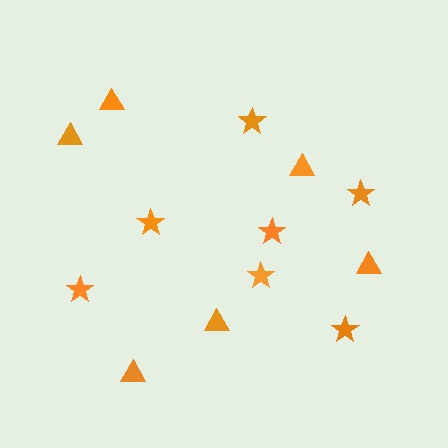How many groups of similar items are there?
There are 2 groups: one group of stars (7) and one group of triangles (6).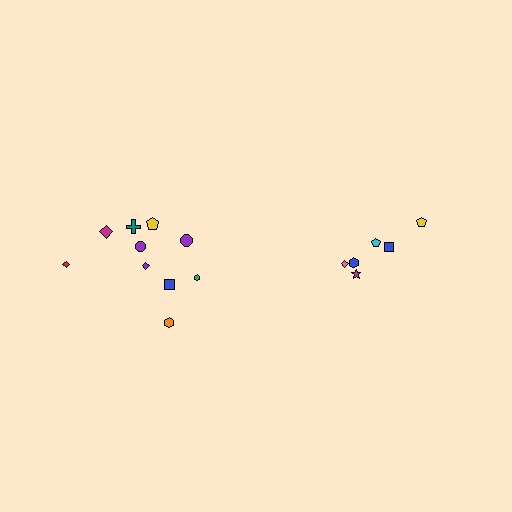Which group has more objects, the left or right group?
The left group.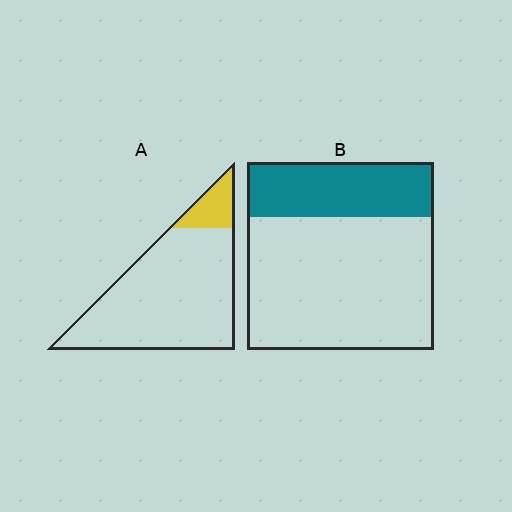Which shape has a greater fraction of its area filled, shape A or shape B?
Shape B.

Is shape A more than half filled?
No.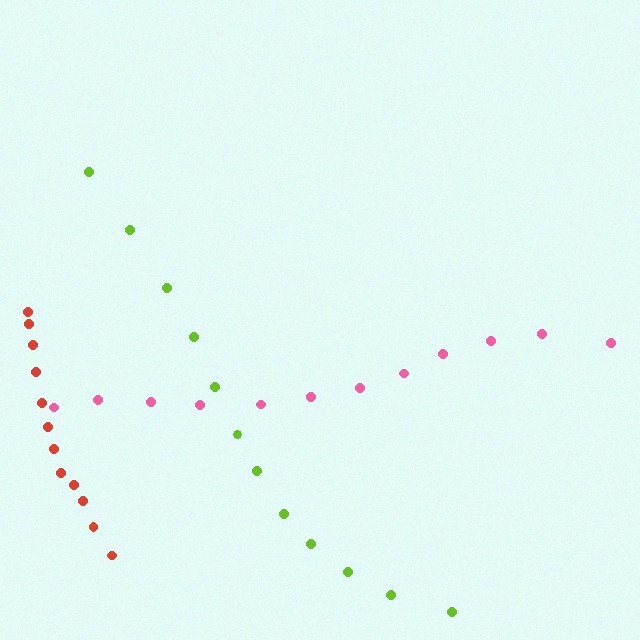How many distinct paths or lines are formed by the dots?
There are 3 distinct paths.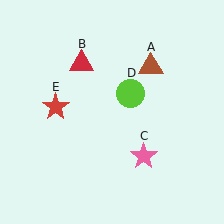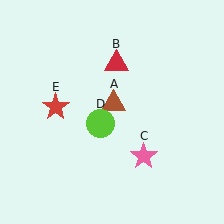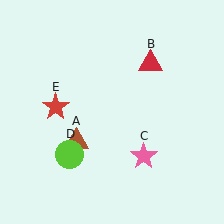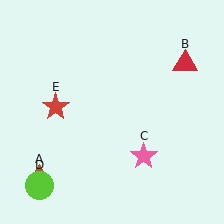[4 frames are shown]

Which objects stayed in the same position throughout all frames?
Pink star (object C) and red star (object E) remained stationary.